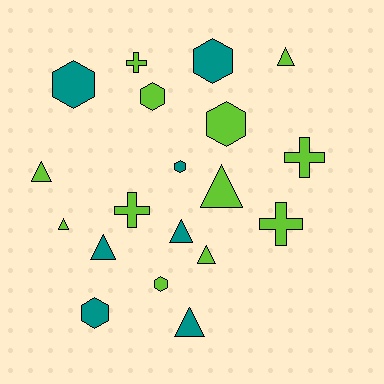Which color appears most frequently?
Lime, with 12 objects.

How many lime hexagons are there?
There are 3 lime hexagons.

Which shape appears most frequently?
Triangle, with 8 objects.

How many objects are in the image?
There are 19 objects.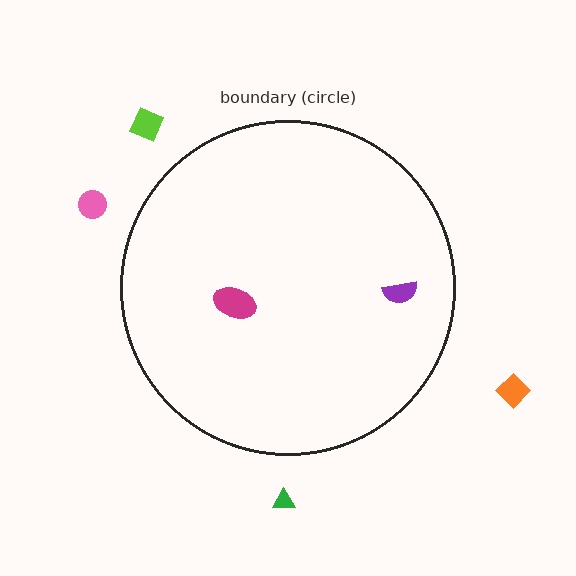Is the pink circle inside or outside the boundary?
Outside.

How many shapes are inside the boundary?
2 inside, 4 outside.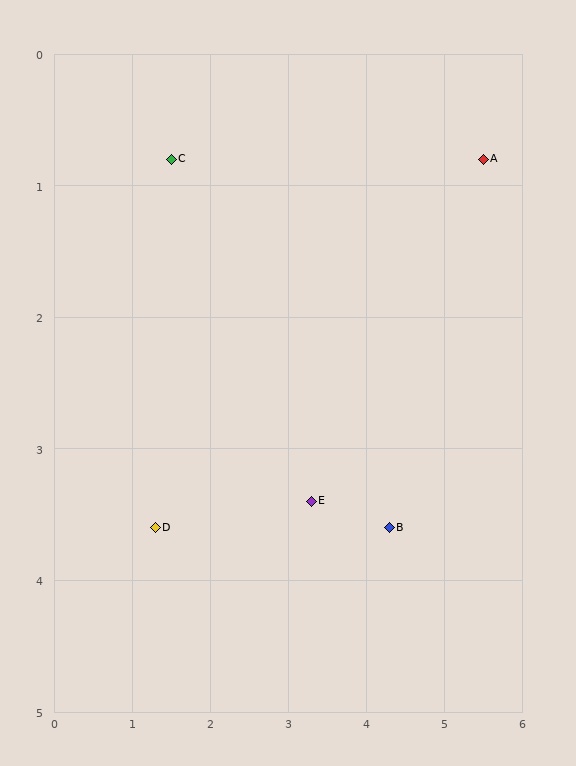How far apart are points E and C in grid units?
Points E and C are about 3.2 grid units apart.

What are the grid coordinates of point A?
Point A is at approximately (5.5, 0.8).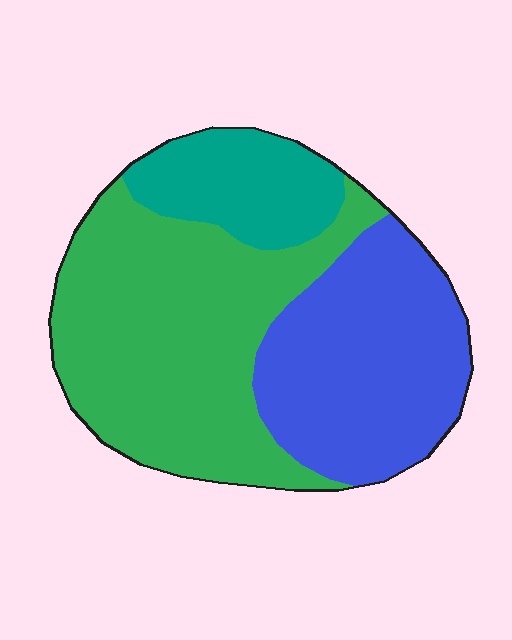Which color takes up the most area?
Green, at roughly 50%.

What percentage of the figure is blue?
Blue takes up about one third (1/3) of the figure.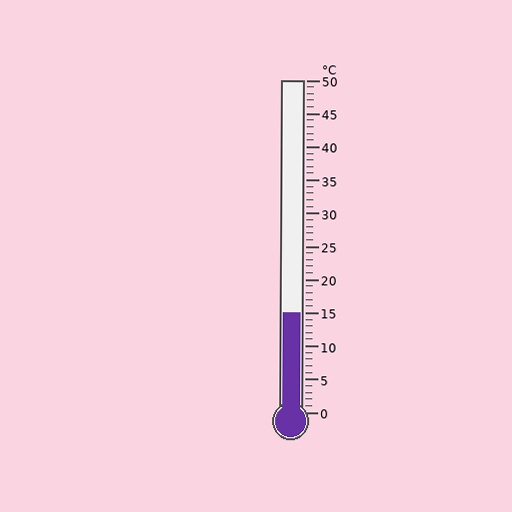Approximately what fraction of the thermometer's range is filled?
The thermometer is filled to approximately 30% of its range.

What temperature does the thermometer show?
The thermometer shows approximately 15°C.